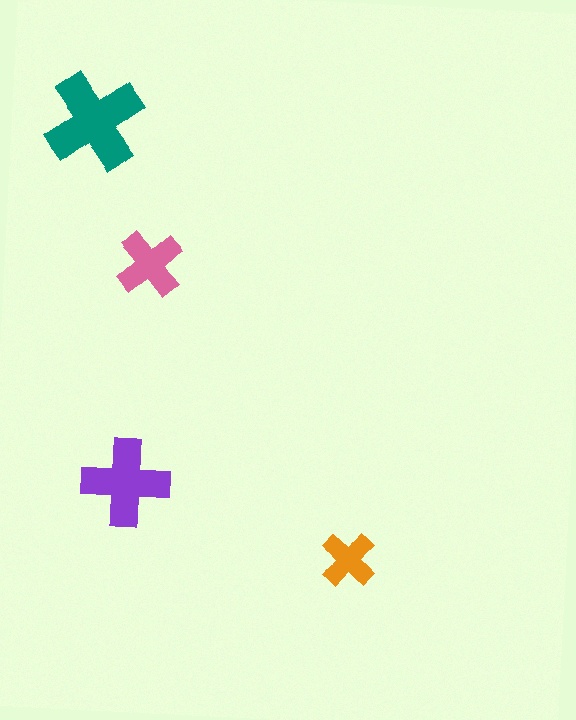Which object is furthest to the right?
The orange cross is rightmost.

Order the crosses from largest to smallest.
the teal one, the purple one, the pink one, the orange one.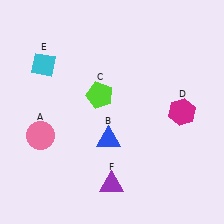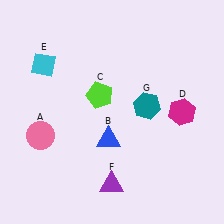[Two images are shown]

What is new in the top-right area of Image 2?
A teal hexagon (G) was added in the top-right area of Image 2.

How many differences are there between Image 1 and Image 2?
There is 1 difference between the two images.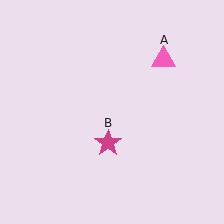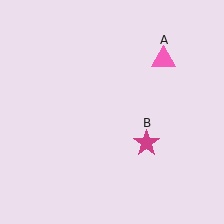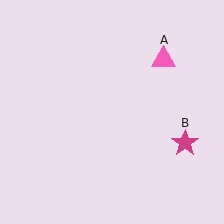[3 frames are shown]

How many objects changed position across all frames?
1 object changed position: magenta star (object B).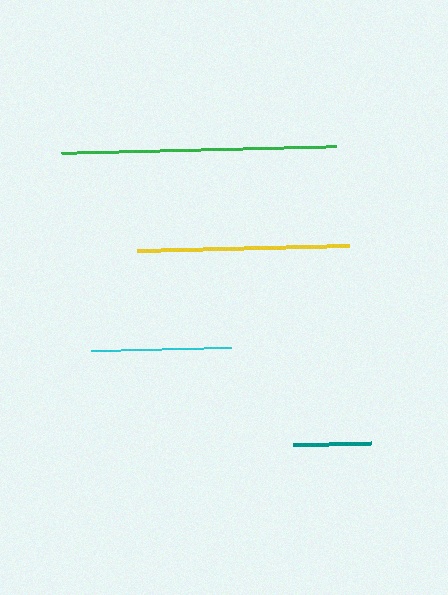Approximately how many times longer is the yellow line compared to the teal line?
The yellow line is approximately 2.7 times the length of the teal line.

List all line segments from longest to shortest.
From longest to shortest: green, yellow, cyan, teal.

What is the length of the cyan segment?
The cyan segment is approximately 140 pixels long.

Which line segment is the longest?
The green line is the longest at approximately 275 pixels.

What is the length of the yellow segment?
The yellow segment is approximately 212 pixels long.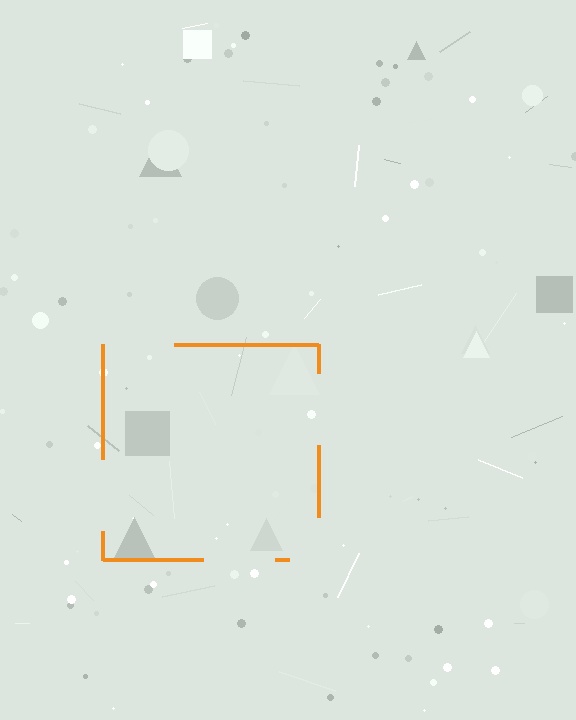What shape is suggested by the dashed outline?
The dashed outline suggests a square.